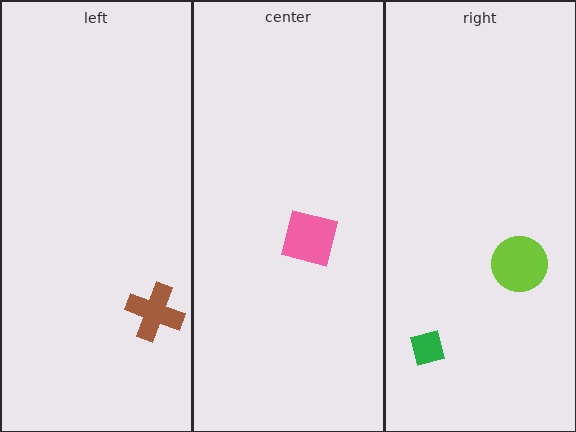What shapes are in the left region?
The brown cross.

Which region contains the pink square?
The center region.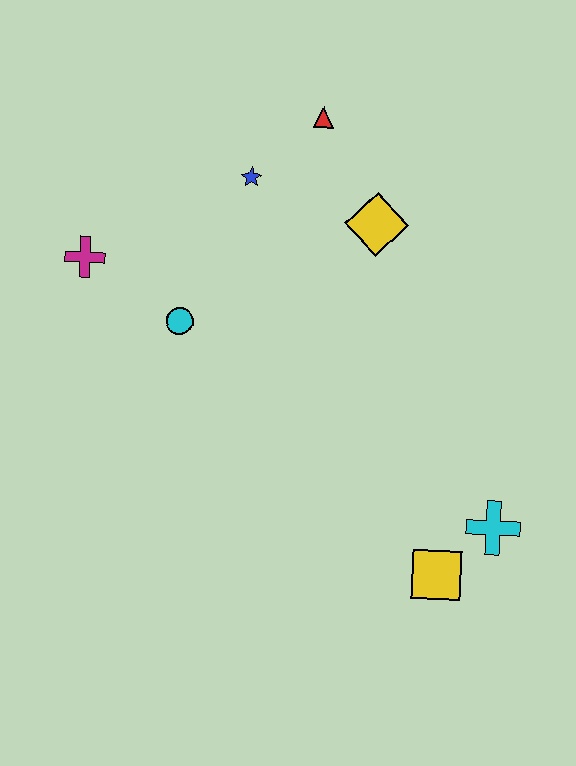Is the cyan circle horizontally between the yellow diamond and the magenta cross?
Yes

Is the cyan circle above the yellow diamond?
No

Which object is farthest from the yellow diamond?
The yellow square is farthest from the yellow diamond.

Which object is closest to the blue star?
The red triangle is closest to the blue star.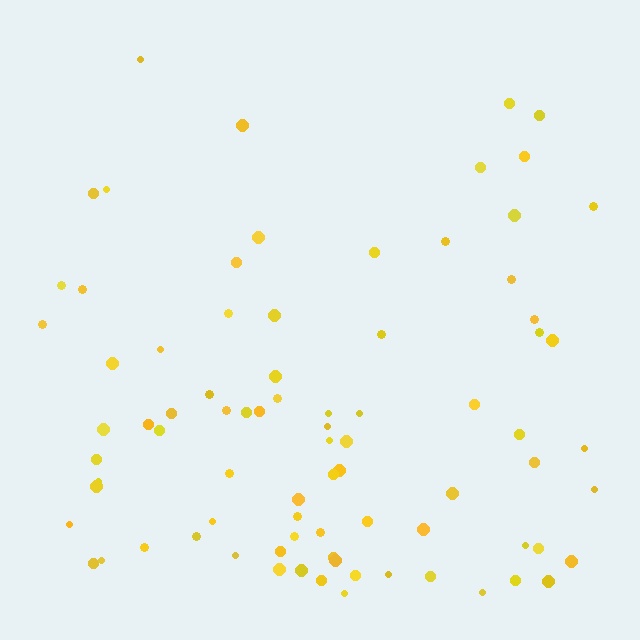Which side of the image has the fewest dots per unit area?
The top.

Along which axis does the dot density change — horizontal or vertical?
Vertical.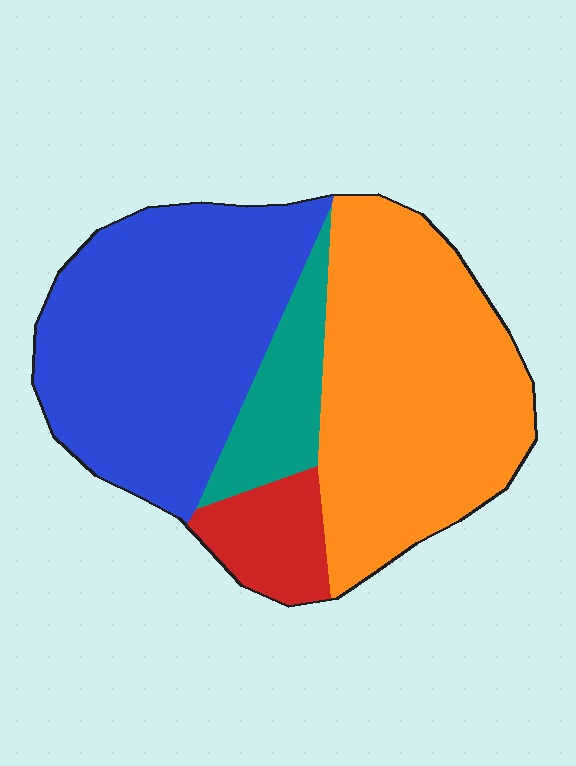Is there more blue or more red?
Blue.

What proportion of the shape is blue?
Blue takes up between a third and a half of the shape.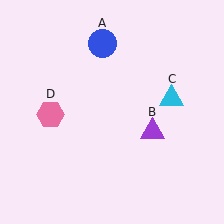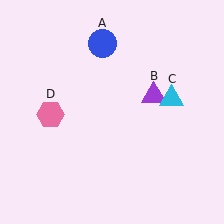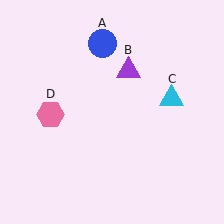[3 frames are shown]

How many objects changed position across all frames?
1 object changed position: purple triangle (object B).